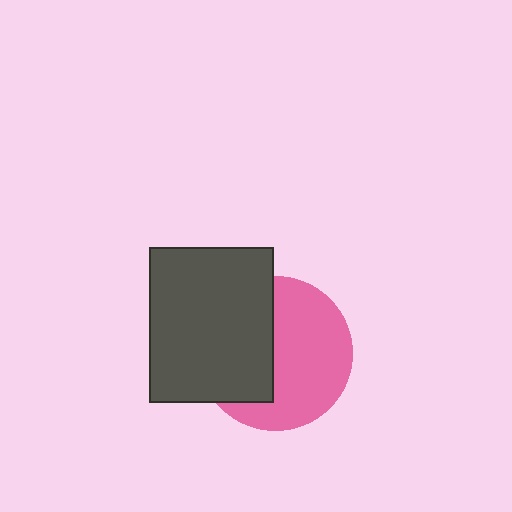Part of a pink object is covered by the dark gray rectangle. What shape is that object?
It is a circle.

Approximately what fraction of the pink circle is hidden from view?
Roughly 43% of the pink circle is hidden behind the dark gray rectangle.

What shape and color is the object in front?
The object in front is a dark gray rectangle.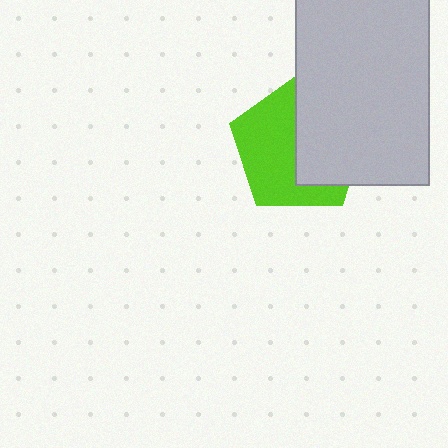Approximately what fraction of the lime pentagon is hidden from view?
Roughly 46% of the lime pentagon is hidden behind the light gray rectangle.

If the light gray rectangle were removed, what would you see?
You would see the complete lime pentagon.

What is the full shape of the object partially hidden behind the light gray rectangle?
The partially hidden object is a lime pentagon.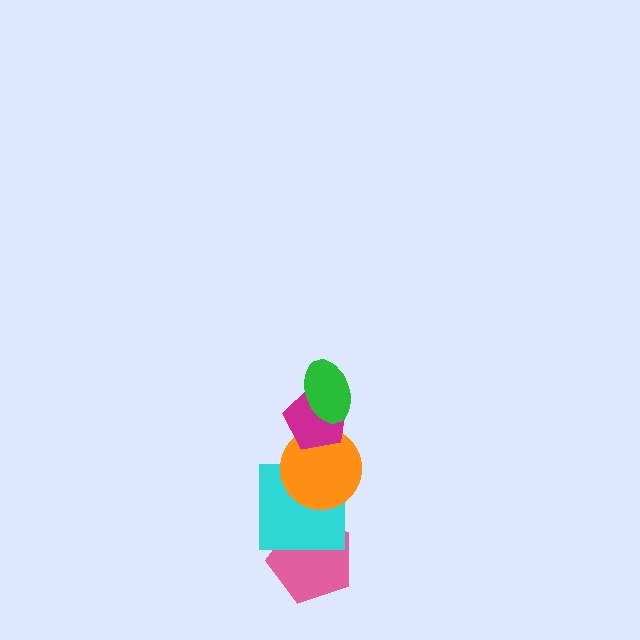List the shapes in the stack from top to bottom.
From top to bottom: the green ellipse, the magenta pentagon, the orange circle, the cyan square, the pink pentagon.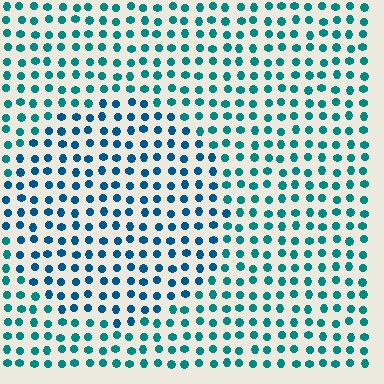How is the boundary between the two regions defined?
The boundary is defined purely by a slight shift in hue (about 25 degrees). Spacing, size, and orientation are identical on both sides.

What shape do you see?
I see a circle.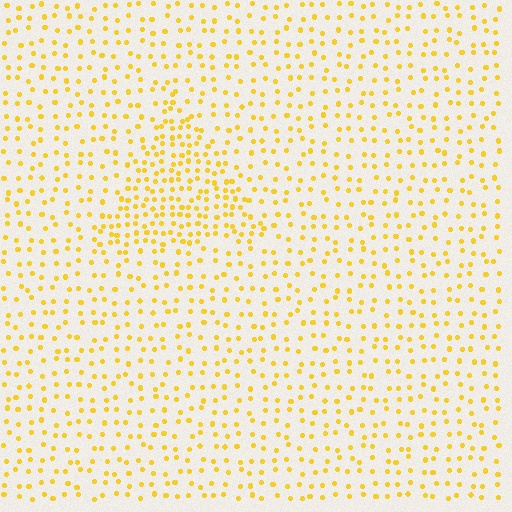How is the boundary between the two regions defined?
The boundary is defined by a change in element density (approximately 1.9x ratio). All elements are the same color, size, and shape.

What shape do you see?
I see a triangle.